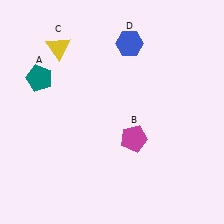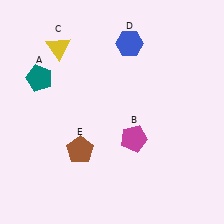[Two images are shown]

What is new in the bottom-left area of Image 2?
A brown pentagon (E) was added in the bottom-left area of Image 2.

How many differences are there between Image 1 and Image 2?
There is 1 difference between the two images.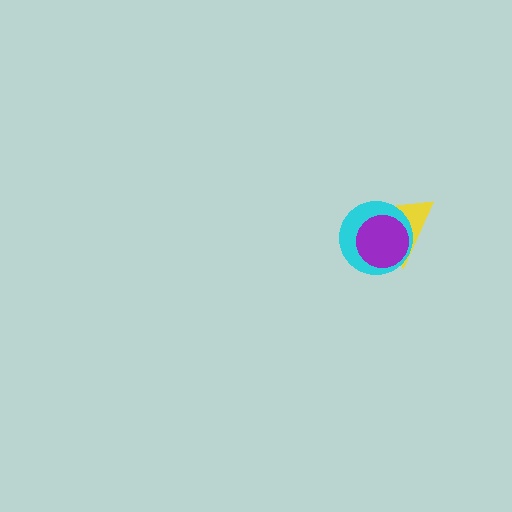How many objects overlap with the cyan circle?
2 objects overlap with the cyan circle.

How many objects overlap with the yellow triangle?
2 objects overlap with the yellow triangle.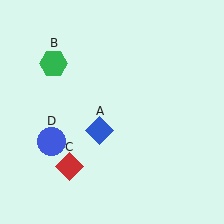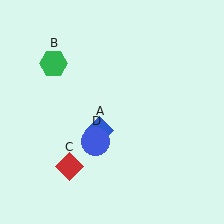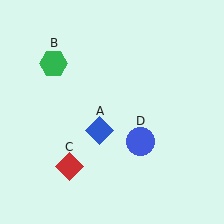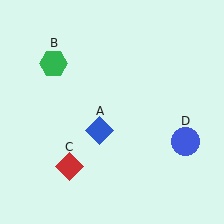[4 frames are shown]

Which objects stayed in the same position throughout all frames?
Blue diamond (object A) and green hexagon (object B) and red diamond (object C) remained stationary.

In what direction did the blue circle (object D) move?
The blue circle (object D) moved right.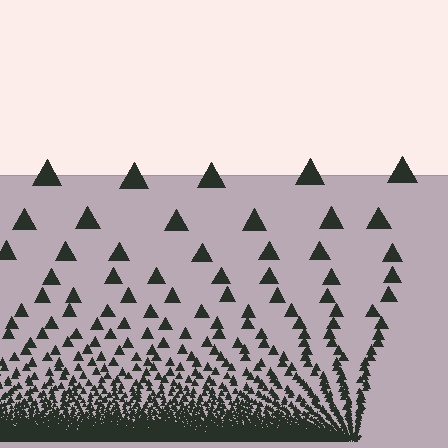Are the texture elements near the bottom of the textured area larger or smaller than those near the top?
Smaller. The gradient is inverted — elements near the bottom are smaller and denser.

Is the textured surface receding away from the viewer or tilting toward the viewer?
The surface appears to tilt toward the viewer. Texture elements get larger and sparser toward the top.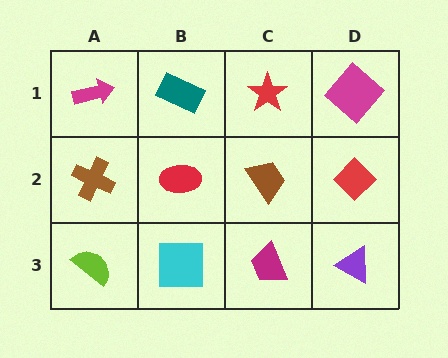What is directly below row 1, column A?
A brown cross.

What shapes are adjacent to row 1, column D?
A red diamond (row 2, column D), a red star (row 1, column C).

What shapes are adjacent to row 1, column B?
A red ellipse (row 2, column B), a magenta arrow (row 1, column A), a red star (row 1, column C).